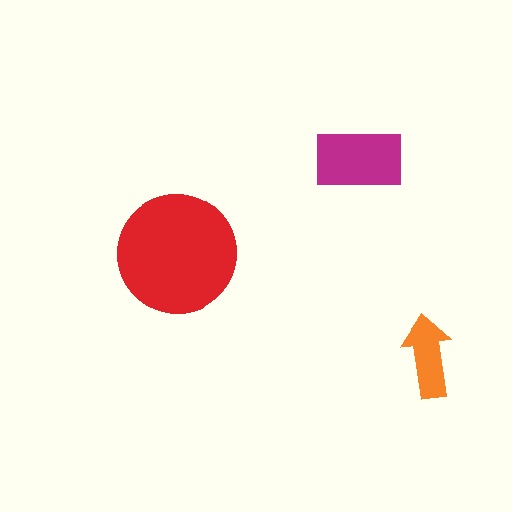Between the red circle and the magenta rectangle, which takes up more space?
The red circle.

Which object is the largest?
The red circle.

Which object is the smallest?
The orange arrow.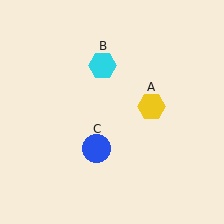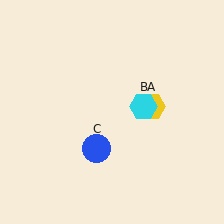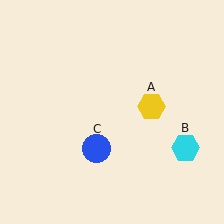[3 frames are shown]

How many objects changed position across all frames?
1 object changed position: cyan hexagon (object B).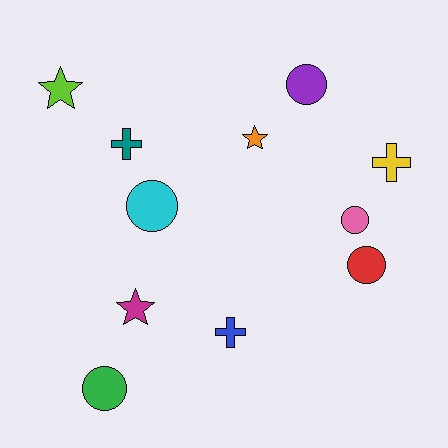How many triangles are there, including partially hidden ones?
There are no triangles.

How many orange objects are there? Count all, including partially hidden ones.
There is 1 orange object.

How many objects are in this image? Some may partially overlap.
There are 11 objects.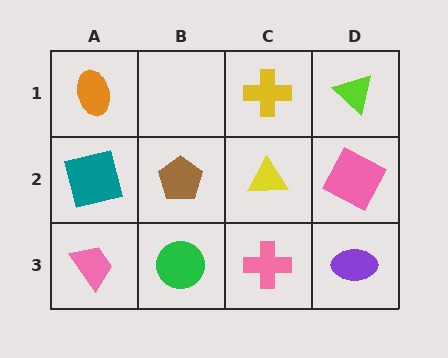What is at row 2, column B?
A brown pentagon.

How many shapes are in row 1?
3 shapes.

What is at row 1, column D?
A lime triangle.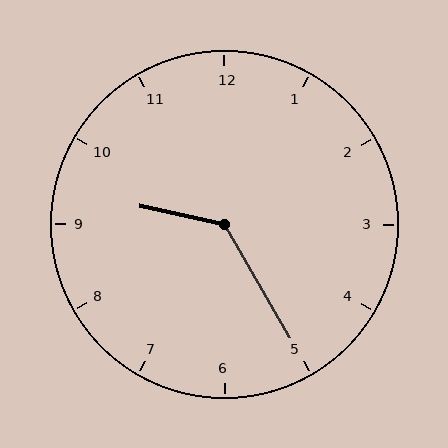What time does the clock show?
9:25.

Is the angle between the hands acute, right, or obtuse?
It is obtuse.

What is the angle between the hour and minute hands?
Approximately 132 degrees.